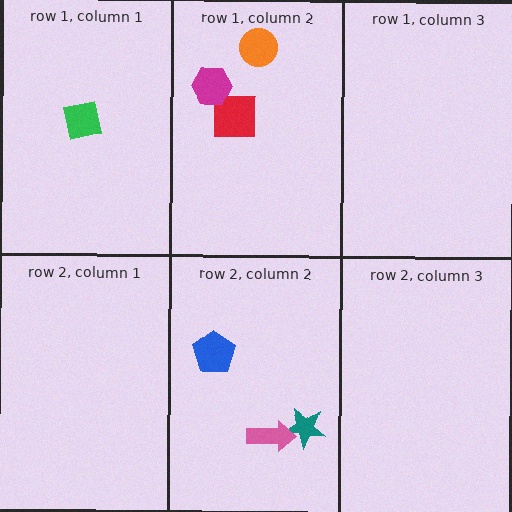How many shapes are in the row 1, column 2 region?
3.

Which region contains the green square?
The row 1, column 1 region.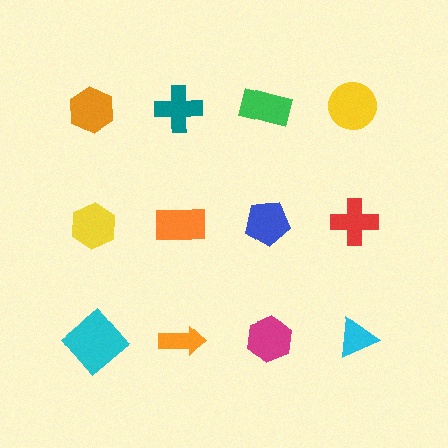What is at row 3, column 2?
An orange arrow.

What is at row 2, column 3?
A blue pentagon.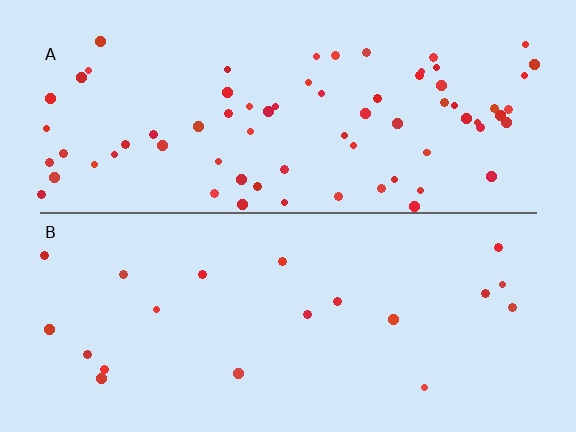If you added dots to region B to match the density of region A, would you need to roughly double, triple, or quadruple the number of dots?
Approximately quadruple.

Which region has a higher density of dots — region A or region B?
A (the top).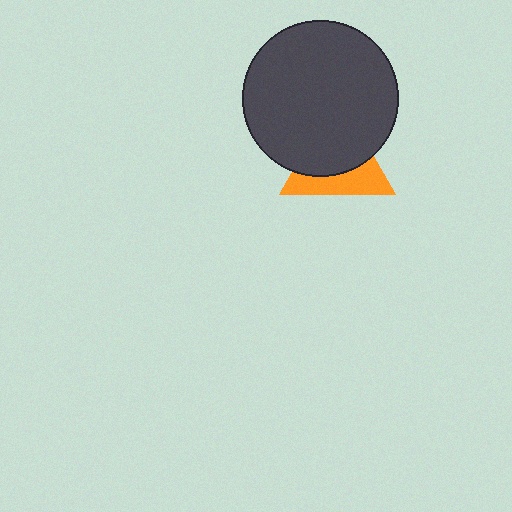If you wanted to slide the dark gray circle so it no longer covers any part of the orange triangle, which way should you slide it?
Slide it up — that is the most direct way to separate the two shapes.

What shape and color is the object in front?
The object in front is a dark gray circle.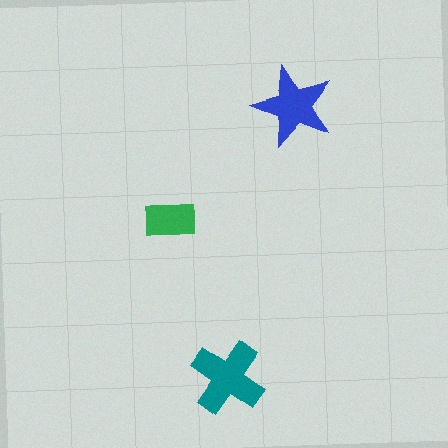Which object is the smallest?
The green rectangle.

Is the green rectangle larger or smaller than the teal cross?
Smaller.